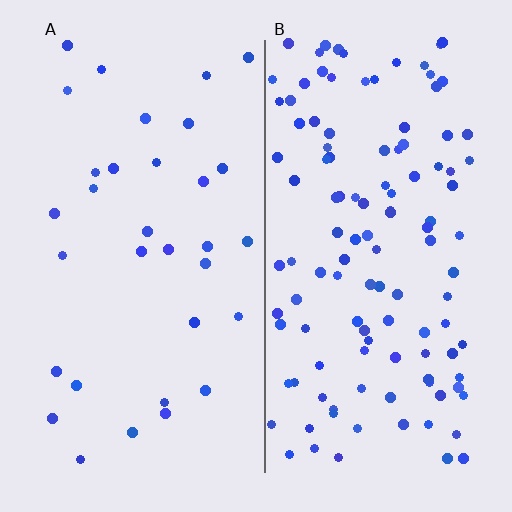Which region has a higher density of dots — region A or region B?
B (the right).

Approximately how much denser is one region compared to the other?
Approximately 3.7× — region B over region A.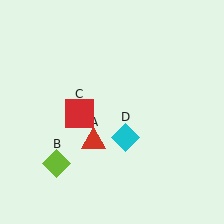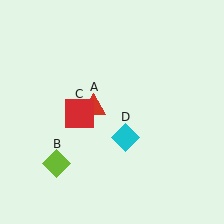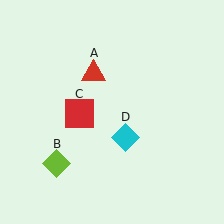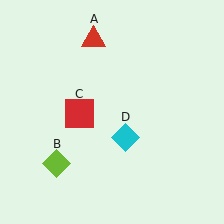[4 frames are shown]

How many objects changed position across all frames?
1 object changed position: red triangle (object A).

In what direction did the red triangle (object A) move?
The red triangle (object A) moved up.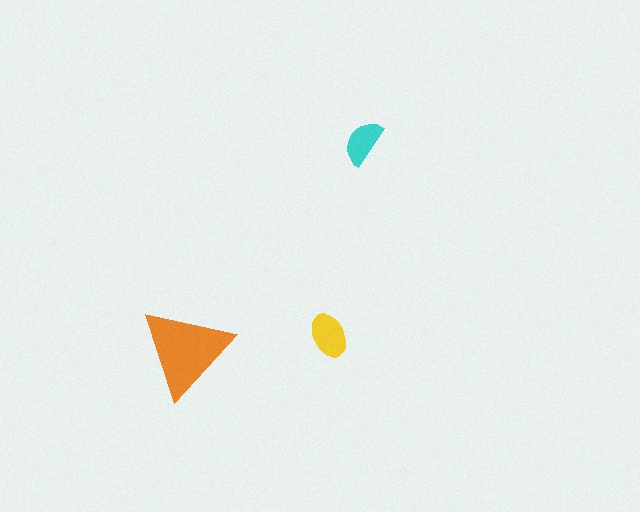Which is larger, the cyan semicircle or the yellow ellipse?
The yellow ellipse.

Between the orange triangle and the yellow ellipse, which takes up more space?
The orange triangle.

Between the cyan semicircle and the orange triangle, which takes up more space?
The orange triangle.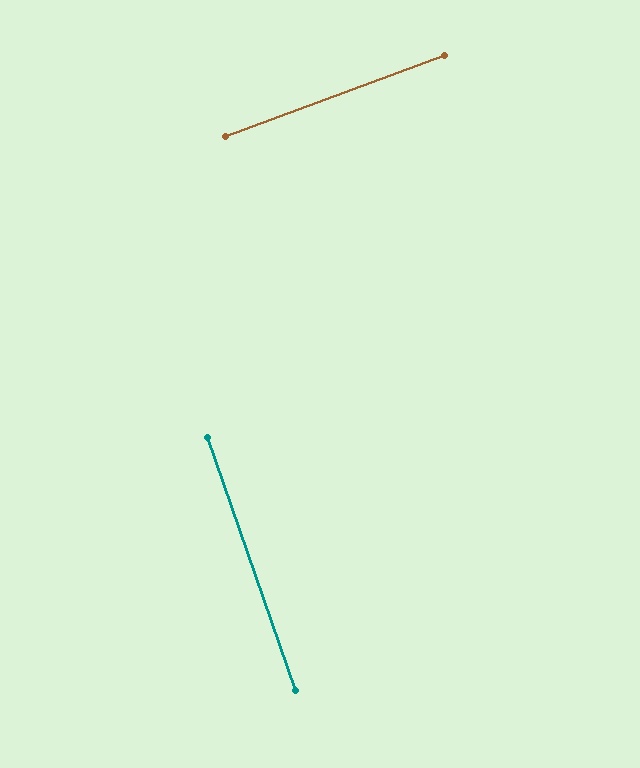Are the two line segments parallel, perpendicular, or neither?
Perpendicular — they meet at approximately 89°.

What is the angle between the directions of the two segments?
Approximately 89 degrees.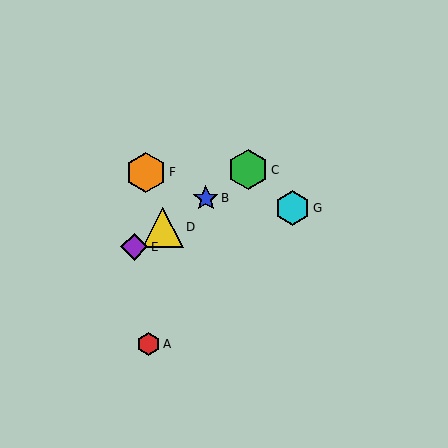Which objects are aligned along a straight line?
Objects B, C, D, E are aligned along a straight line.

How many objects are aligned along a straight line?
4 objects (B, C, D, E) are aligned along a straight line.